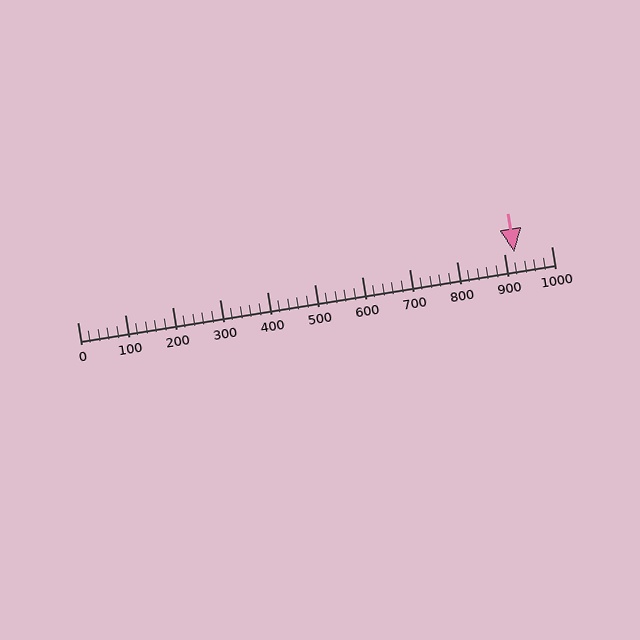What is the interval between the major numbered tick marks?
The major tick marks are spaced 100 units apart.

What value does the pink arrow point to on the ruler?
The pink arrow points to approximately 921.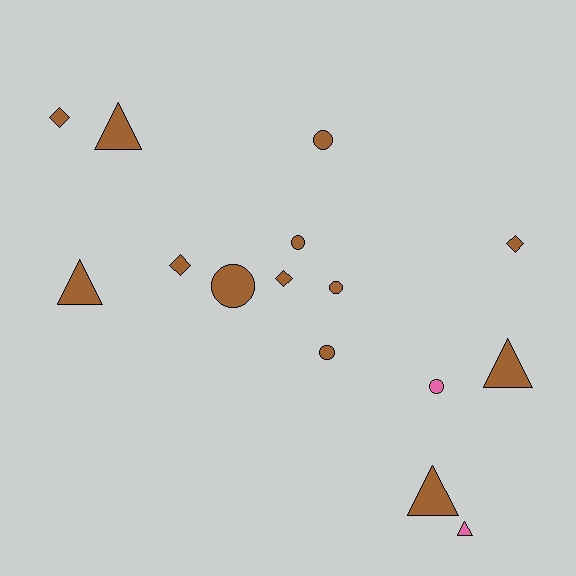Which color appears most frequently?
Brown, with 13 objects.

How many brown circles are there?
There are 5 brown circles.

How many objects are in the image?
There are 15 objects.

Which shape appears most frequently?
Circle, with 6 objects.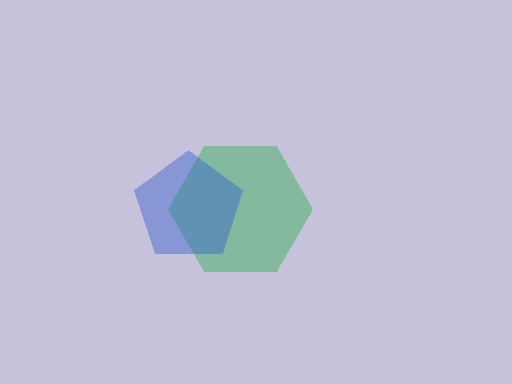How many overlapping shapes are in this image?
There are 2 overlapping shapes in the image.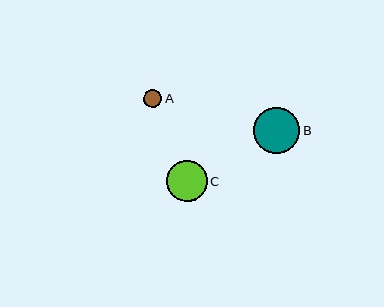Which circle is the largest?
Circle B is the largest with a size of approximately 46 pixels.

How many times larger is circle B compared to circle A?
Circle B is approximately 2.5 times the size of circle A.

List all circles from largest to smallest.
From largest to smallest: B, C, A.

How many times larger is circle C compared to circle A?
Circle C is approximately 2.2 times the size of circle A.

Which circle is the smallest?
Circle A is the smallest with a size of approximately 18 pixels.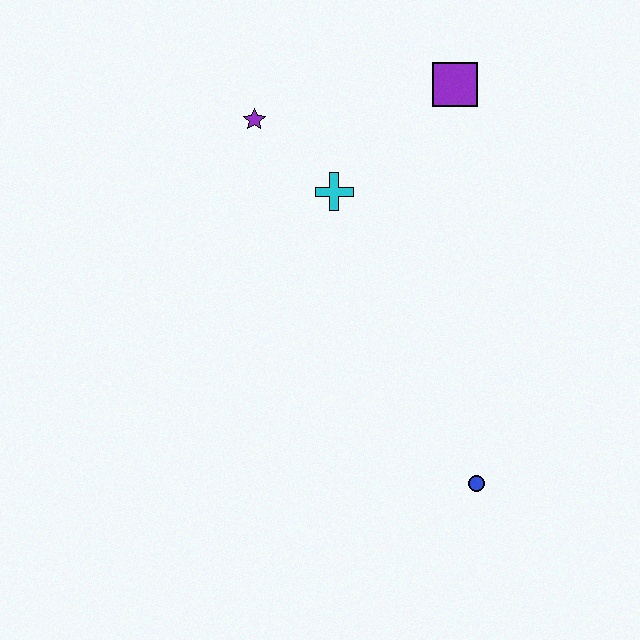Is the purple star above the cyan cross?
Yes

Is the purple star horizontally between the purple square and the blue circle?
No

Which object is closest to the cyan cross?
The purple star is closest to the cyan cross.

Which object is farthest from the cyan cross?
The blue circle is farthest from the cyan cross.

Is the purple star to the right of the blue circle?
No